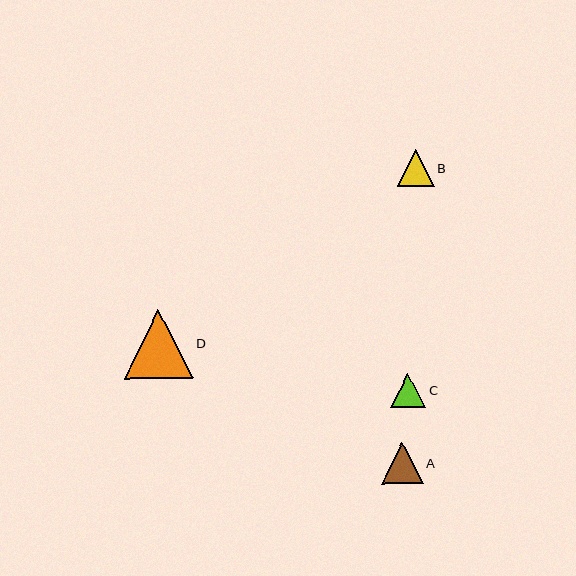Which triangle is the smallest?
Triangle C is the smallest with a size of approximately 35 pixels.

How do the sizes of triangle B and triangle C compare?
Triangle B and triangle C are approximately the same size.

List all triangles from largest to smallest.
From largest to smallest: D, A, B, C.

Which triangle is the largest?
Triangle D is the largest with a size of approximately 69 pixels.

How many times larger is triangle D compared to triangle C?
Triangle D is approximately 2.0 times the size of triangle C.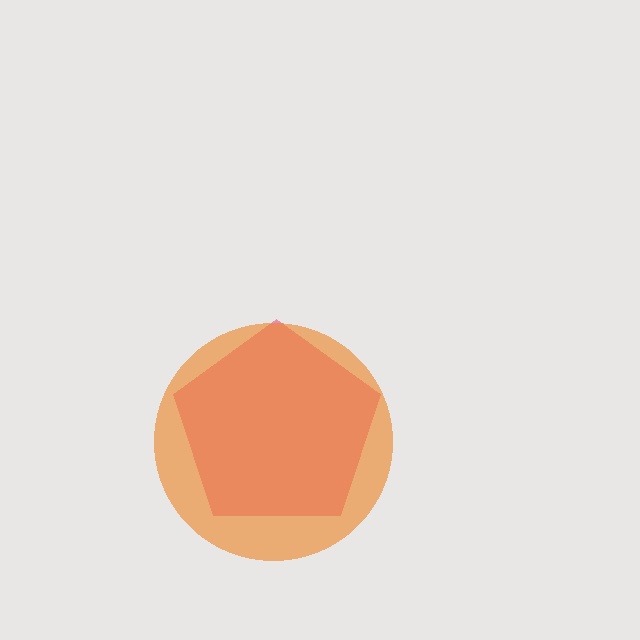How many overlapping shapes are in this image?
There are 2 overlapping shapes in the image.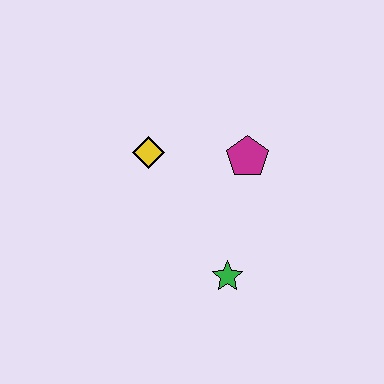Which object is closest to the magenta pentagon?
The yellow diamond is closest to the magenta pentagon.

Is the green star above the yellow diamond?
No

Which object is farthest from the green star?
The yellow diamond is farthest from the green star.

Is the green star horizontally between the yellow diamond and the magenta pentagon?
Yes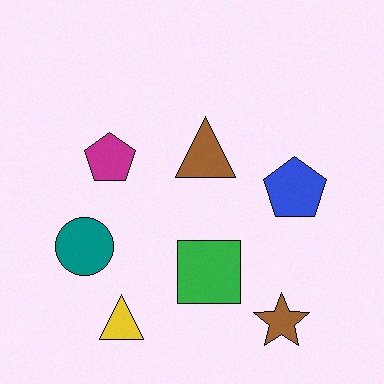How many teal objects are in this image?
There is 1 teal object.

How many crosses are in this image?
There are no crosses.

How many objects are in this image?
There are 7 objects.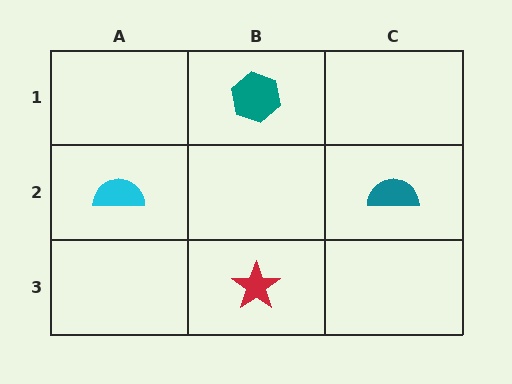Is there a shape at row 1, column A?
No, that cell is empty.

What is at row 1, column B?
A teal hexagon.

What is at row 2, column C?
A teal semicircle.